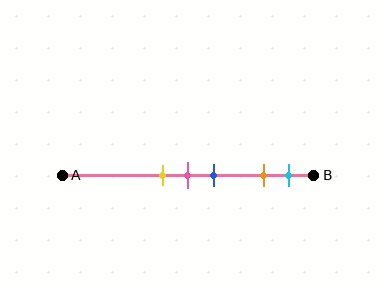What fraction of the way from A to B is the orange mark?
The orange mark is approximately 80% (0.8) of the way from A to B.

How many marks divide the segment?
There are 5 marks dividing the segment.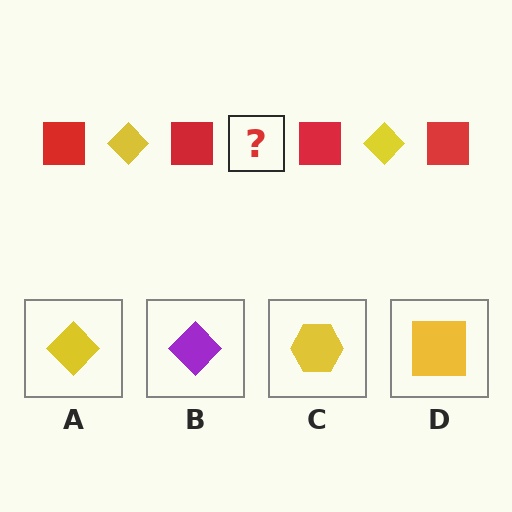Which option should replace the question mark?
Option A.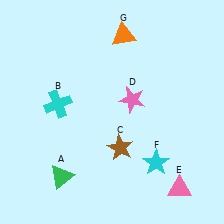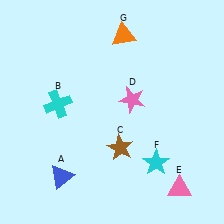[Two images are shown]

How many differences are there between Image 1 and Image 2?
There is 1 difference between the two images.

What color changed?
The triangle (A) changed from green in Image 1 to blue in Image 2.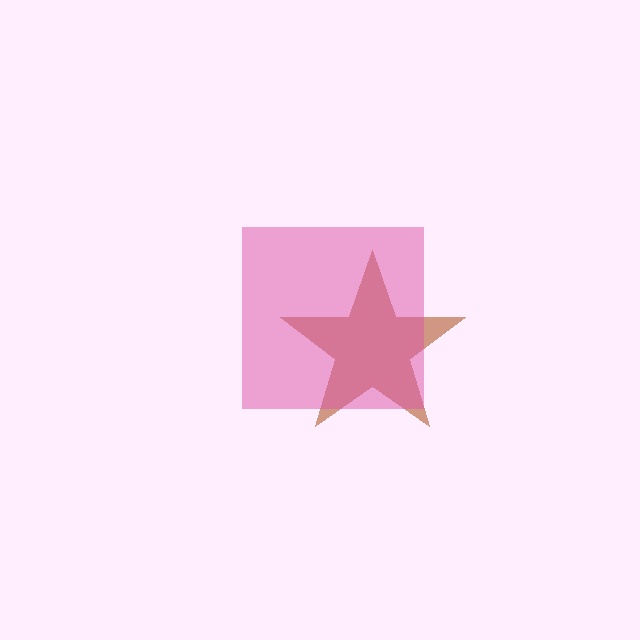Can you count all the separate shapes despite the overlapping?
Yes, there are 2 separate shapes.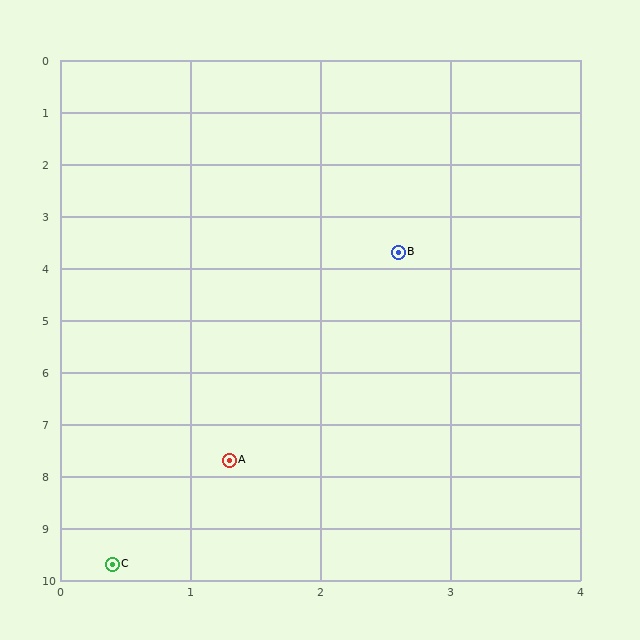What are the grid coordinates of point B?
Point B is at approximately (2.6, 3.7).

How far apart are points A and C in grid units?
Points A and C are about 2.2 grid units apart.